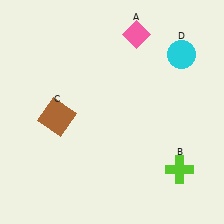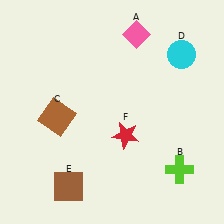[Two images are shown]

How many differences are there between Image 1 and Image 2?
There are 2 differences between the two images.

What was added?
A brown square (E), a red star (F) were added in Image 2.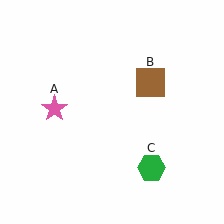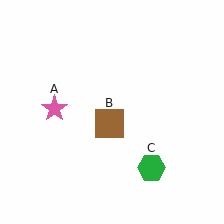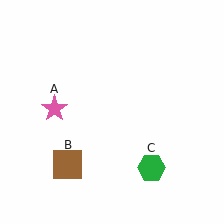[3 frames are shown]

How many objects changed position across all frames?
1 object changed position: brown square (object B).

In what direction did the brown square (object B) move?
The brown square (object B) moved down and to the left.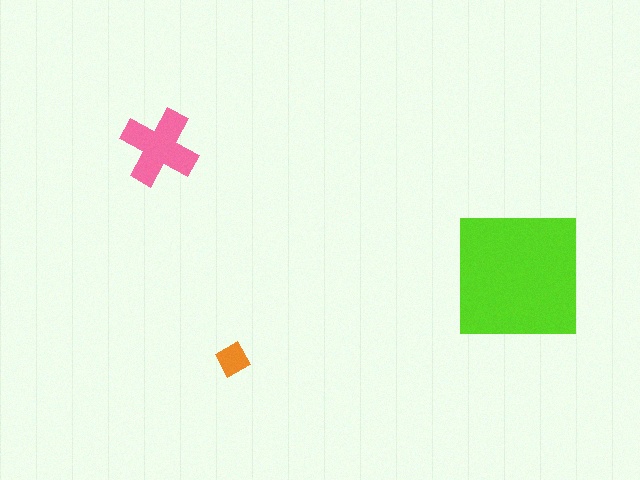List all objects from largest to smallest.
The lime square, the pink cross, the orange diamond.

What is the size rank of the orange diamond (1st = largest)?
3rd.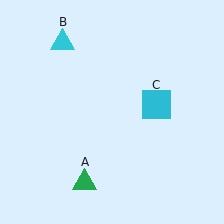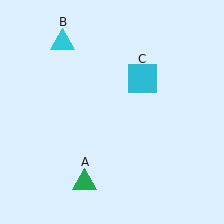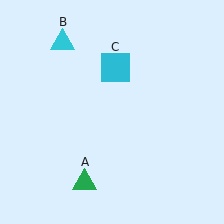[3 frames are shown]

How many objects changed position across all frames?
1 object changed position: cyan square (object C).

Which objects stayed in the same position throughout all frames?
Green triangle (object A) and cyan triangle (object B) remained stationary.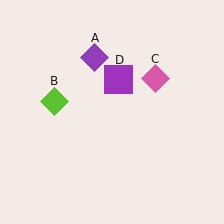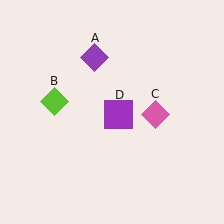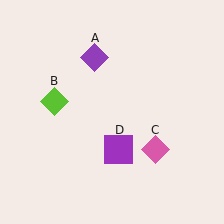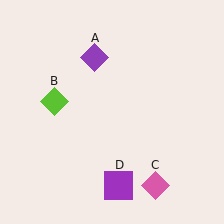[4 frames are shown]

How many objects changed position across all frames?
2 objects changed position: pink diamond (object C), purple square (object D).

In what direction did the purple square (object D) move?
The purple square (object D) moved down.